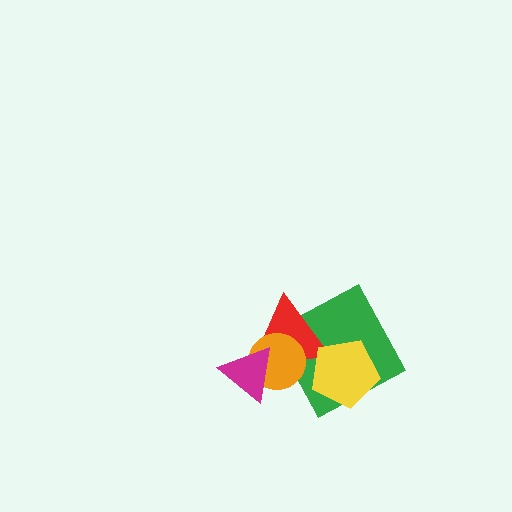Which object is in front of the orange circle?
The magenta triangle is in front of the orange circle.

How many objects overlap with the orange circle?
3 objects overlap with the orange circle.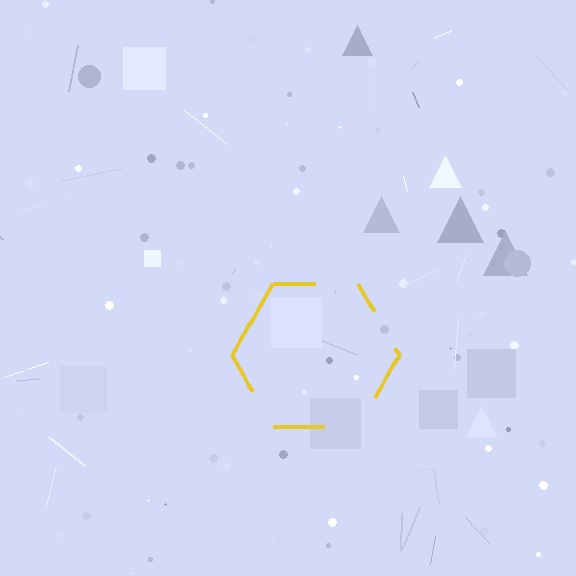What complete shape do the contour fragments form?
The contour fragments form a hexagon.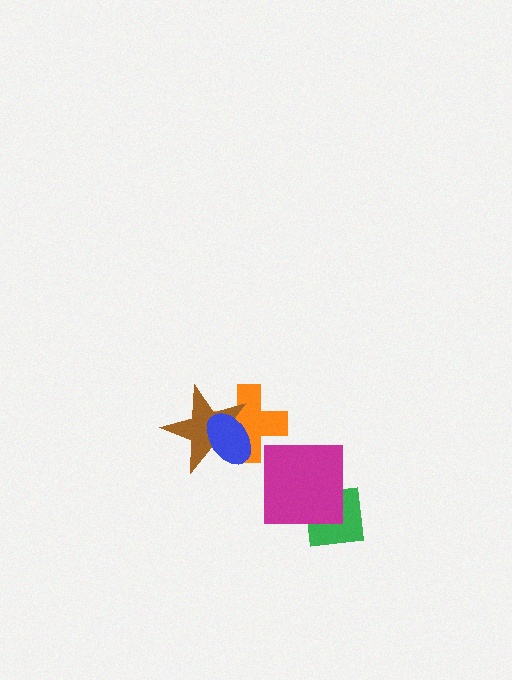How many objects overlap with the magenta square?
1 object overlaps with the magenta square.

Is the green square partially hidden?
Yes, it is partially covered by another shape.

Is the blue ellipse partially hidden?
No, no other shape covers it.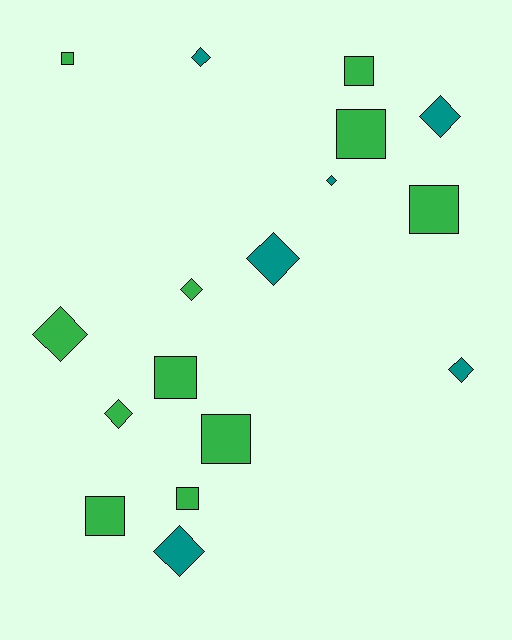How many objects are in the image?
There are 17 objects.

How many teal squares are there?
There are no teal squares.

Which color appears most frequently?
Green, with 11 objects.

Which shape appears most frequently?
Diamond, with 9 objects.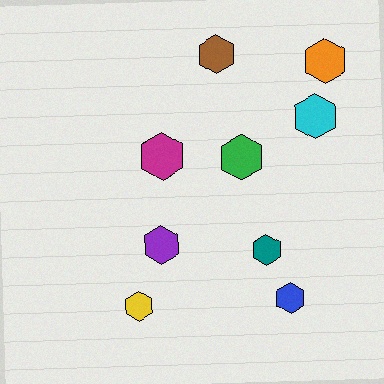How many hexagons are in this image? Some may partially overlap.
There are 9 hexagons.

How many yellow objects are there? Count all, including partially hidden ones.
There is 1 yellow object.